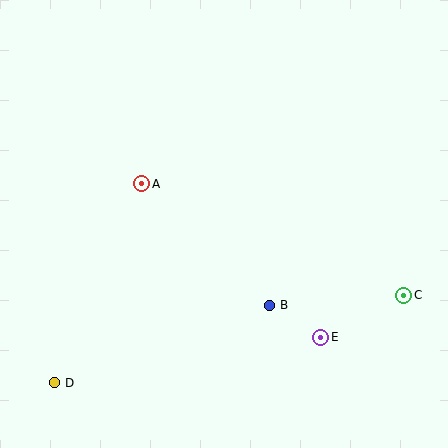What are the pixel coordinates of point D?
Point D is at (55, 383).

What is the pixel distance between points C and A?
The distance between C and A is 285 pixels.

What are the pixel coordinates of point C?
Point C is at (404, 295).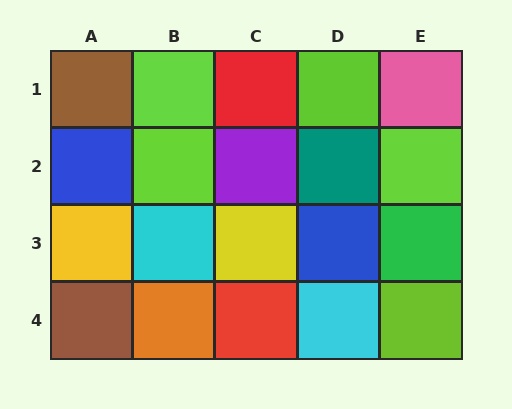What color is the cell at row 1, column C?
Red.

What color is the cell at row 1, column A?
Brown.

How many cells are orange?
1 cell is orange.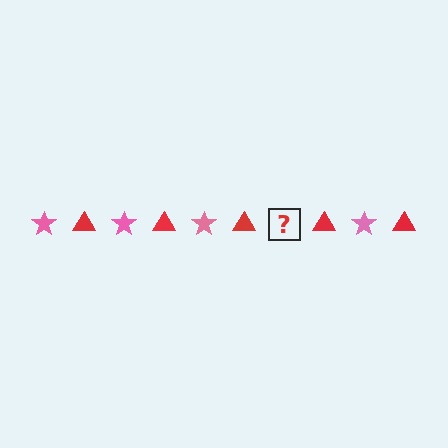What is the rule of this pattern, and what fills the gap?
The rule is that the pattern alternates between pink star and red triangle. The gap should be filled with a pink star.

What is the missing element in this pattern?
The missing element is a pink star.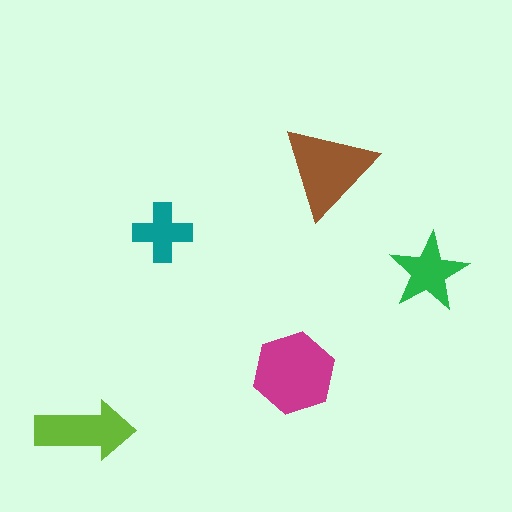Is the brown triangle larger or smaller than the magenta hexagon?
Smaller.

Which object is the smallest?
The teal cross.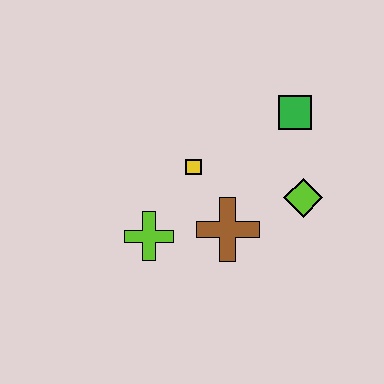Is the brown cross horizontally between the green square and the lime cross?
Yes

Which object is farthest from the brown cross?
The green square is farthest from the brown cross.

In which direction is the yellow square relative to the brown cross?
The yellow square is above the brown cross.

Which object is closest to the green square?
The lime diamond is closest to the green square.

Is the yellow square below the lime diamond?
No